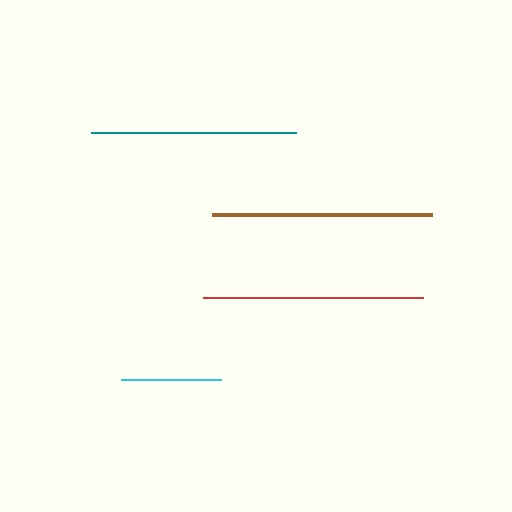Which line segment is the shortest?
The cyan line is the shortest at approximately 100 pixels.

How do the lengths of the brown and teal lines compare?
The brown and teal lines are approximately the same length.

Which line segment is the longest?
The brown line is the longest at approximately 221 pixels.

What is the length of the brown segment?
The brown segment is approximately 221 pixels long.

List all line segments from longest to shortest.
From longest to shortest: brown, red, teal, cyan.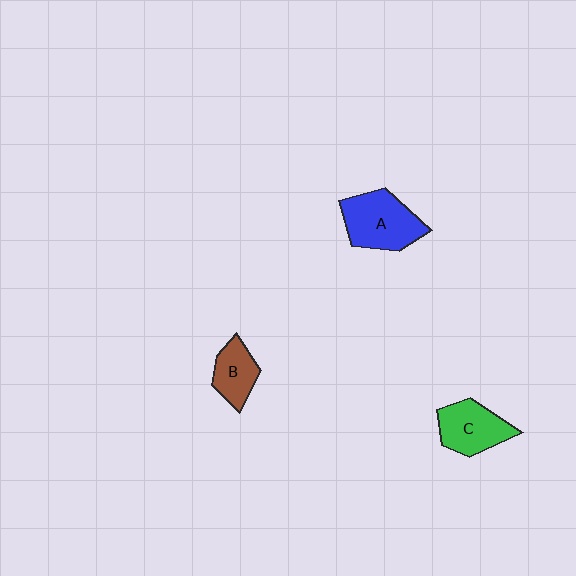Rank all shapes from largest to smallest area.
From largest to smallest: A (blue), C (green), B (brown).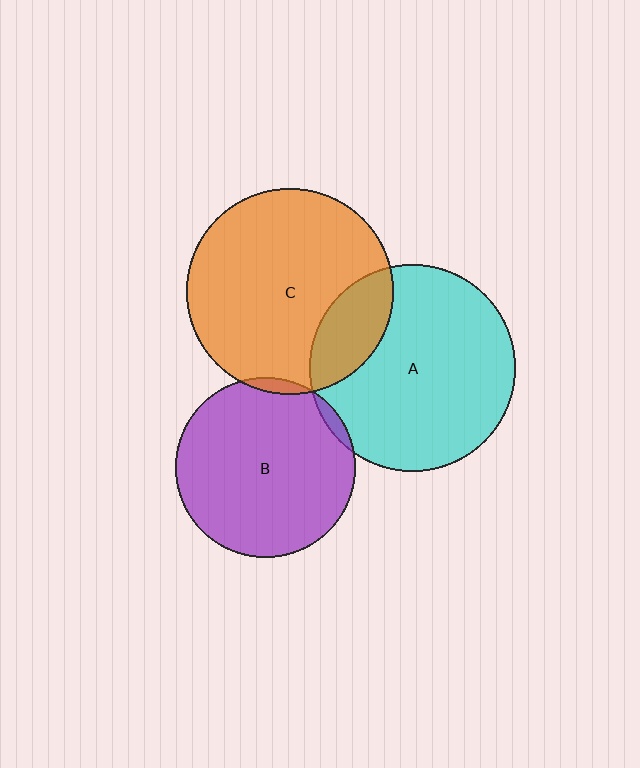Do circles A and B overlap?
Yes.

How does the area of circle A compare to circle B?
Approximately 1.3 times.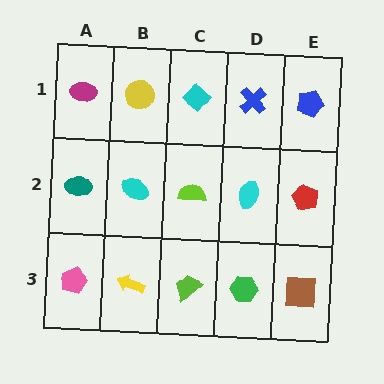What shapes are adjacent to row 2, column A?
A magenta ellipse (row 1, column A), a pink pentagon (row 3, column A), a cyan ellipse (row 2, column B).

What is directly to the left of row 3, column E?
A green hexagon.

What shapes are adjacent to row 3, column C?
A lime semicircle (row 2, column C), a yellow arrow (row 3, column B), a green hexagon (row 3, column D).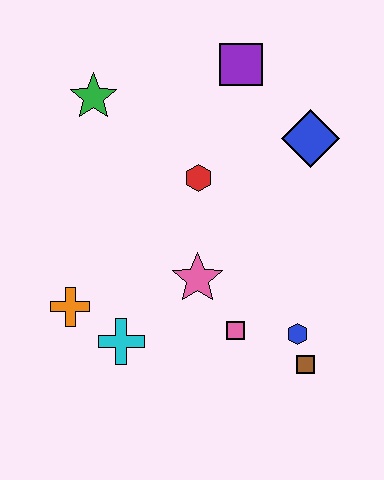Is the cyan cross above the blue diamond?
No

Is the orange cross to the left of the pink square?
Yes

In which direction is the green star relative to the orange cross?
The green star is above the orange cross.